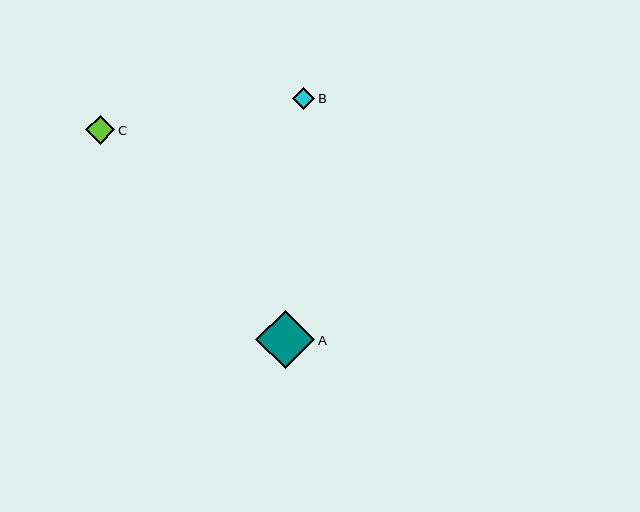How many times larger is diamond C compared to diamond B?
Diamond C is approximately 1.3 times the size of diamond B.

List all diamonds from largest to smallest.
From largest to smallest: A, C, B.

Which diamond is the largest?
Diamond A is the largest with a size of approximately 59 pixels.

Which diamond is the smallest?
Diamond B is the smallest with a size of approximately 22 pixels.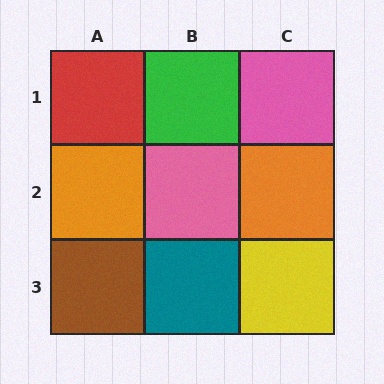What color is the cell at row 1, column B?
Green.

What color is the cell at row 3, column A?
Brown.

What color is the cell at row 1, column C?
Pink.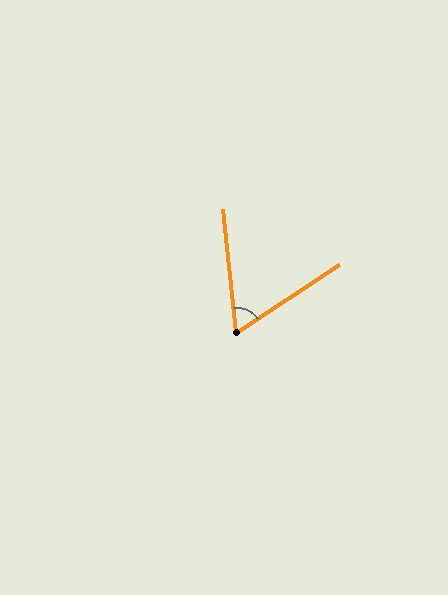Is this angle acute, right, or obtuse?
It is acute.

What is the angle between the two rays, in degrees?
Approximately 63 degrees.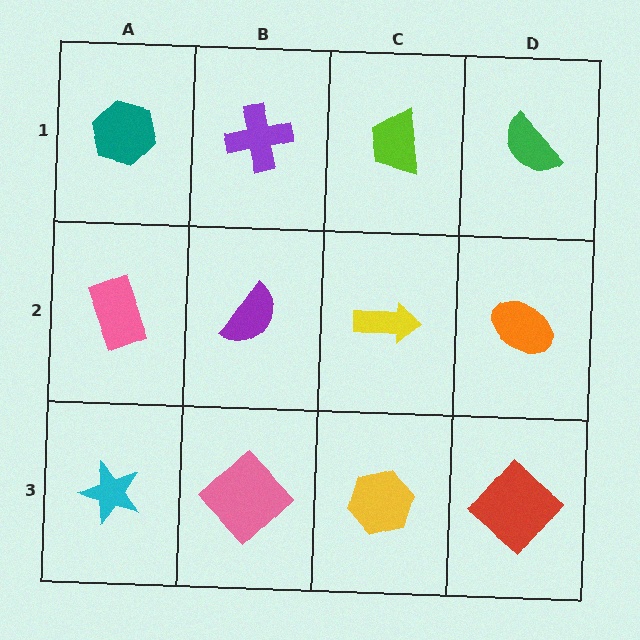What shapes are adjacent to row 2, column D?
A green semicircle (row 1, column D), a red diamond (row 3, column D), a yellow arrow (row 2, column C).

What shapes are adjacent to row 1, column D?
An orange ellipse (row 2, column D), a lime trapezoid (row 1, column C).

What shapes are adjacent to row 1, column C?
A yellow arrow (row 2, column C), a purple cross (row 1, column B), a green semicircle (row 1, column D).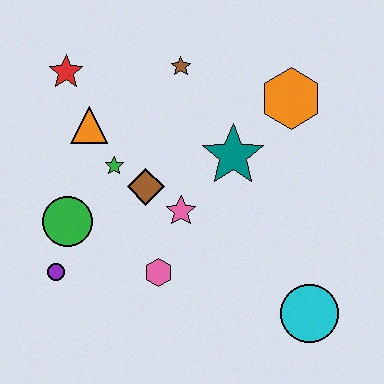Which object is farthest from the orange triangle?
The cyan circle is farthest from the orange triangle.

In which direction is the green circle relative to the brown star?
The green circle is below the brown star.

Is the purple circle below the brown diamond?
Yes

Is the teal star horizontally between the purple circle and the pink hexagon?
No